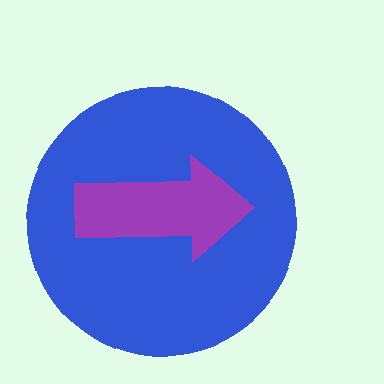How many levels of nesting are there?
2.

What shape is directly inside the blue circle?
The purple arrow.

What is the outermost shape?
The blue circle.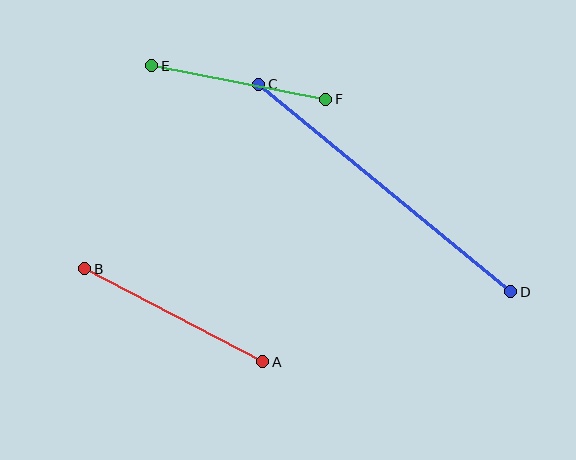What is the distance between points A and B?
The distance is approximately 201 pixels.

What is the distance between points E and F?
The distance is approximately 177 pixels.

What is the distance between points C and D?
The distance is approximately 326 pixels.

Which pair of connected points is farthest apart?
Points C and D are farthest apart.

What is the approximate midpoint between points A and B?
The midpoint is at approximately (174, 315) pixels.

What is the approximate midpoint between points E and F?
The midpoint is at approximately (239, 83) pixels.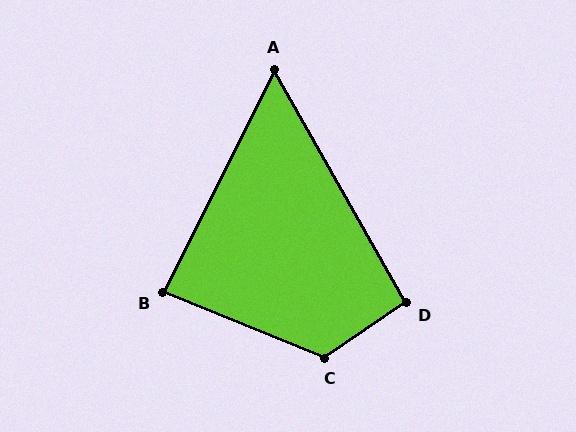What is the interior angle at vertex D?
Approximately 95 degrees (approximately right).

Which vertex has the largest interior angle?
C, at approximately 124 degrees.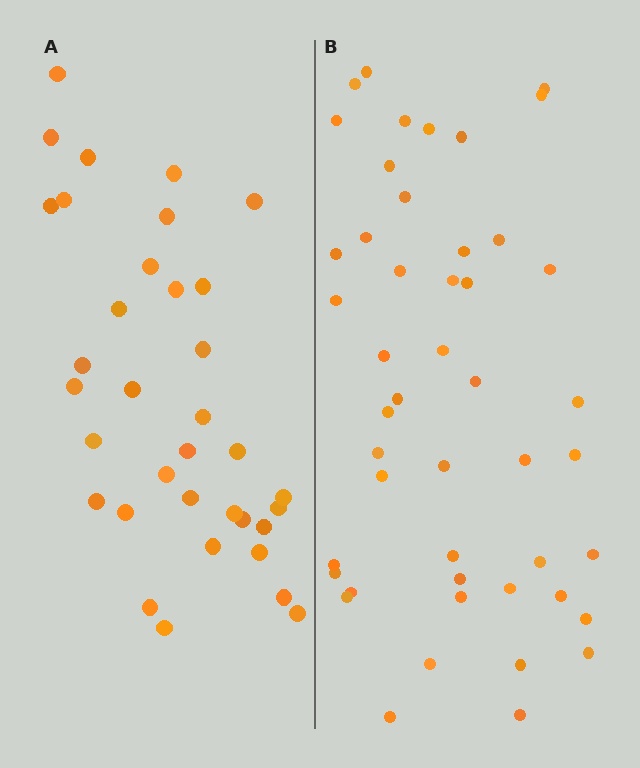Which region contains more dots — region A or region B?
Region B (the right region) has more dots.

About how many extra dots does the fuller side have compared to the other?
Region B has roughly 12 or so more dots than region A.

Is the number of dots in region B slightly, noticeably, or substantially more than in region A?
Region B has noticeably more, but not dramatically so. The ratio is roughly 1.3 to 1.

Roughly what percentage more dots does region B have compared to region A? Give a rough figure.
About 35% more.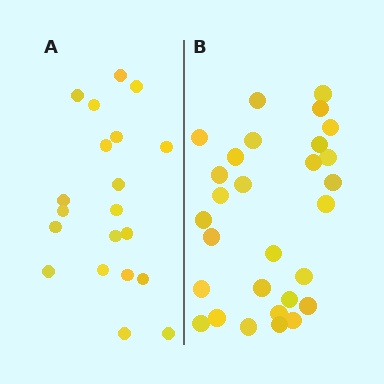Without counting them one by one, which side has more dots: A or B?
Region B (the right region) has more dots.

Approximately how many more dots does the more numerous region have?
Region B has roughly 8 or so more dots than region A.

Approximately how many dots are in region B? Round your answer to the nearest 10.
About 30 dots. (The exact count is 29, which rounds to 30.)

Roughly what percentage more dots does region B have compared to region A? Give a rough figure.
About 45% more.